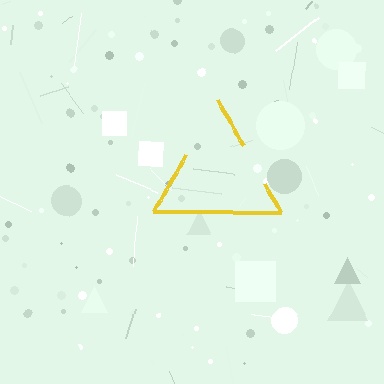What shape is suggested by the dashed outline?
The dashed outline suggests a triangle.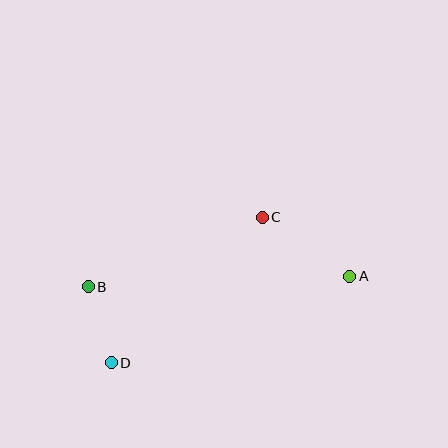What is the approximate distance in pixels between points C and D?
The distance between C and D is approximately 210 pixels.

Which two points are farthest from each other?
Points A and B are farthest from each other.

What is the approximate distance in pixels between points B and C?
The distance between B and C is approximately 188 pixels.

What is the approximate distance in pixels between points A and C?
The distance between A and C is approximately 105 pixels.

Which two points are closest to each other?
Points B and D are closest to each other.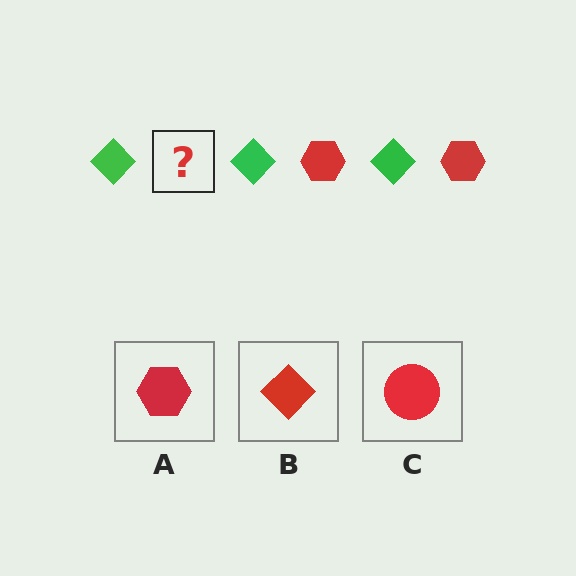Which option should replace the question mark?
Option A.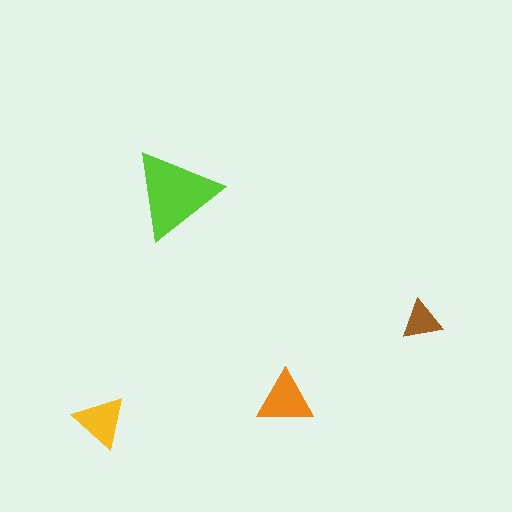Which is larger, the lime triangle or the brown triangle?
The lime one.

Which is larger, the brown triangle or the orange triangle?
The orange one.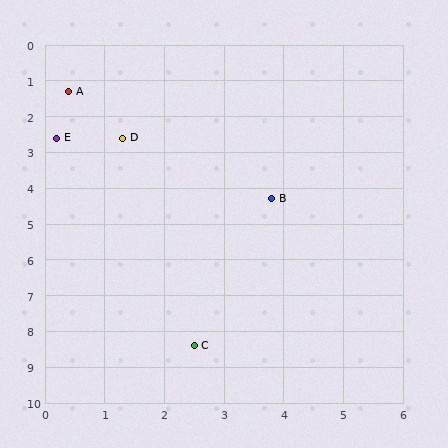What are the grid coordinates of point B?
Point B is at approximately (3.8, 4.3).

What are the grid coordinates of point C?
Point C is at approximately (2.5, 8.4).